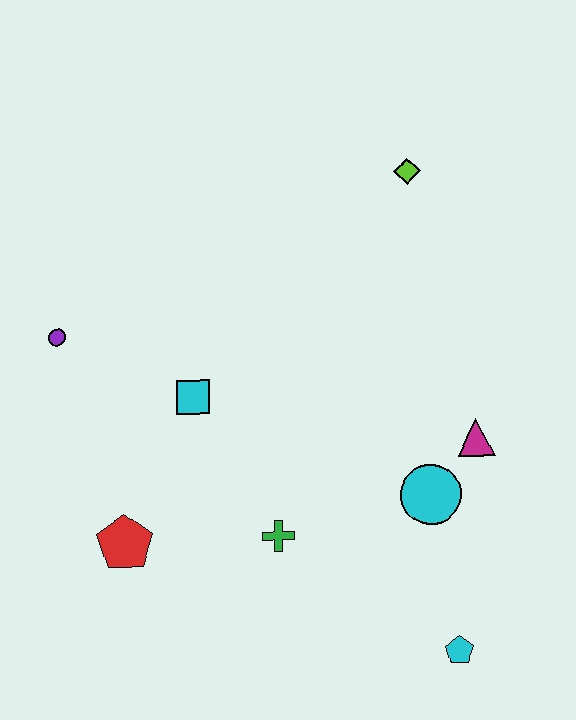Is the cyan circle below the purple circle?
Yes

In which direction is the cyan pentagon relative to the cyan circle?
The cyan pentagon is below the cyan circle.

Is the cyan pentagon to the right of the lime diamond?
Yes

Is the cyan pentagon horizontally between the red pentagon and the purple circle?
No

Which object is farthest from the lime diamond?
The cyan pentagon is farthest from the lime diamond.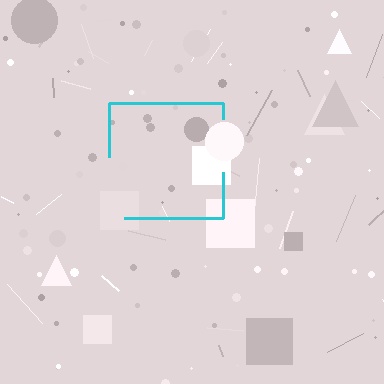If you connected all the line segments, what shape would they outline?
They would outline a square.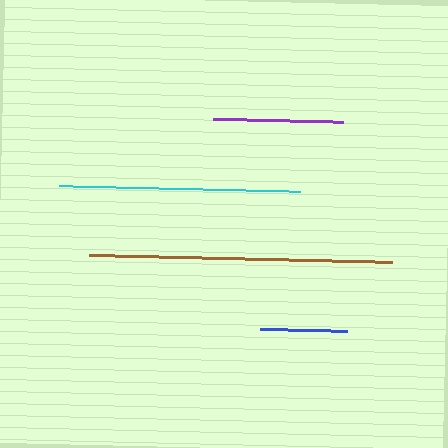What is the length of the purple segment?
The purple segment is approximately 129 pixels long.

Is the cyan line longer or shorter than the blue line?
The cyan line is longer than the blue line.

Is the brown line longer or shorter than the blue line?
The brown line is longer than the blue line.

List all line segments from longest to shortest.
From longest to shortest: brown, cyan, purple, blue.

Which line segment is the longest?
The brown line is the longest at approximately 303 pixels.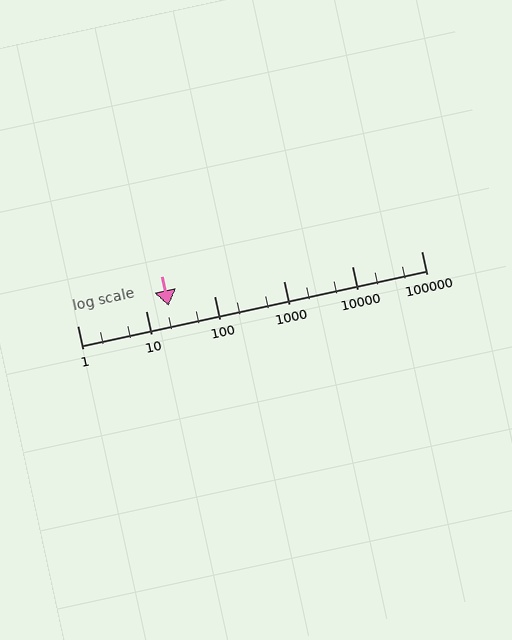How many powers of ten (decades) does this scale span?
The scale spans 5 decades, from 1 to 100000.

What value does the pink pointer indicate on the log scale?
The pointer indicates approximately 21.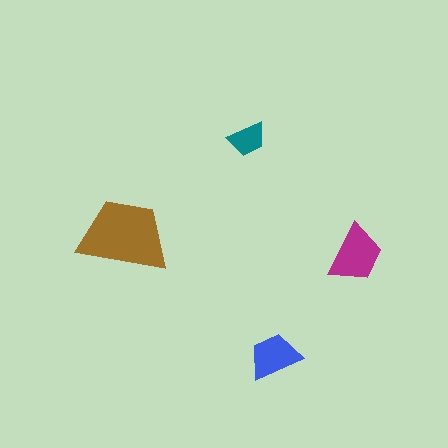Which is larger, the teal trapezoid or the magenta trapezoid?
The magenta one.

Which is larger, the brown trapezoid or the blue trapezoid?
The brown one.